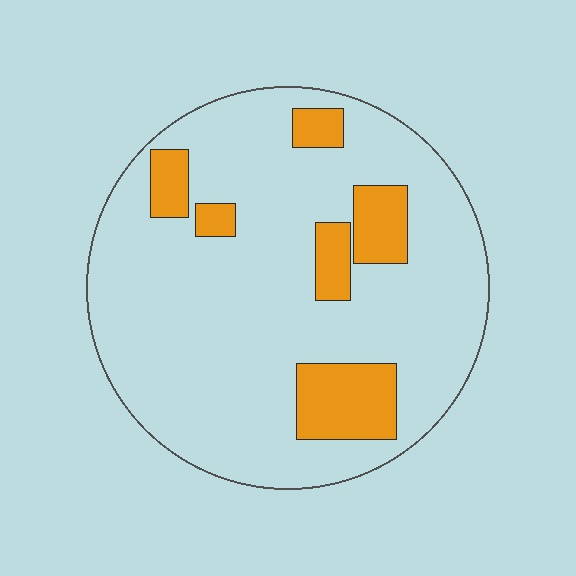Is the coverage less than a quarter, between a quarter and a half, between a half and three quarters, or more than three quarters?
Less than a quarter.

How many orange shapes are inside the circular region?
6.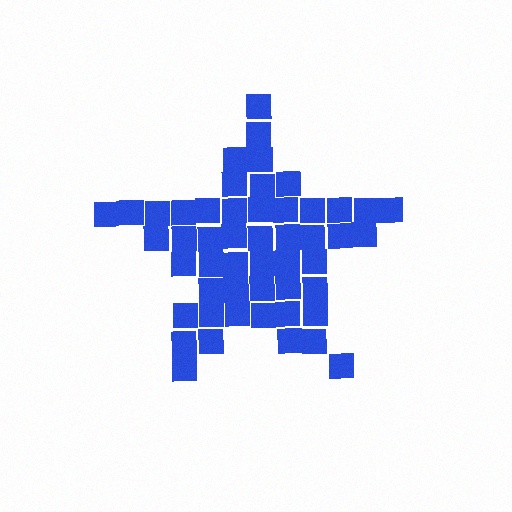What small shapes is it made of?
It is made of small squares.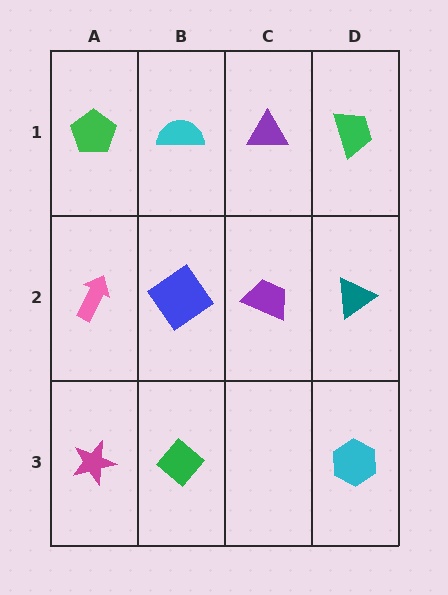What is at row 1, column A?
A green pentagon.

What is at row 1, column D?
A green trapezoid.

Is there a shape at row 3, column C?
No, that cell is empty.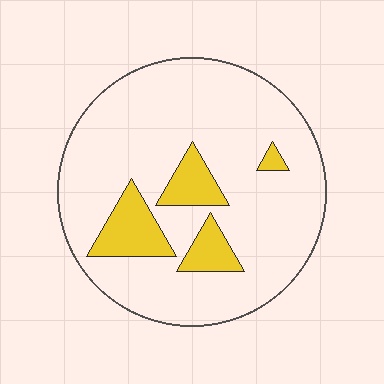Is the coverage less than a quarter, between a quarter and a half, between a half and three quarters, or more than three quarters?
Less than a quarter.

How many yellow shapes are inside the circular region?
4.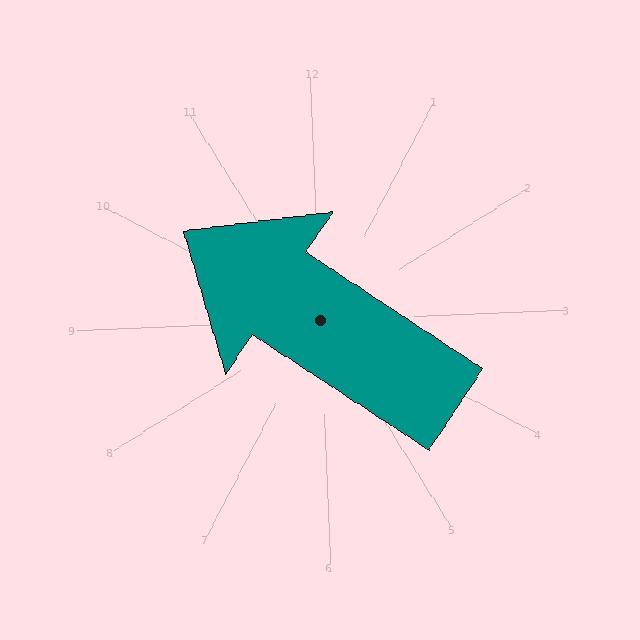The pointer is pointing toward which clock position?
Roughly 10 o'clock.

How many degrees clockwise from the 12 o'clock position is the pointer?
Approximately 306 degrees.